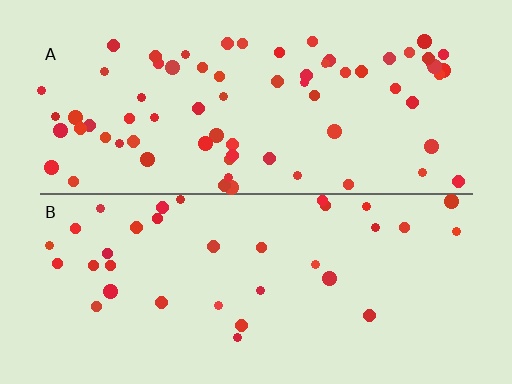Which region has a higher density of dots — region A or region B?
A (the top).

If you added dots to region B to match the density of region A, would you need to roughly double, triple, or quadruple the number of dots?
Approximately double.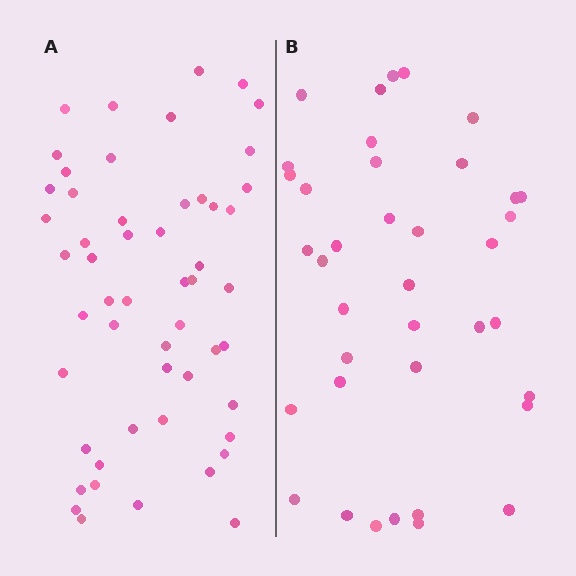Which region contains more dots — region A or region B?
Region A (the left region) has more dots.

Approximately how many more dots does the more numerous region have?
Region A has approximately 15 more dots than region B.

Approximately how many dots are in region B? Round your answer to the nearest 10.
About 40 dots. (The exact count is 38, which rounds to 40.)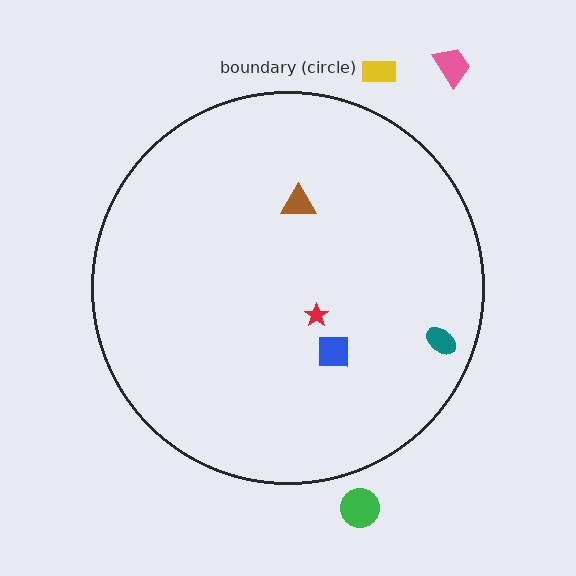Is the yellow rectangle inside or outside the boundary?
Outside.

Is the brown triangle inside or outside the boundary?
Inside.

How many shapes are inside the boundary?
4 inside, 3 outside.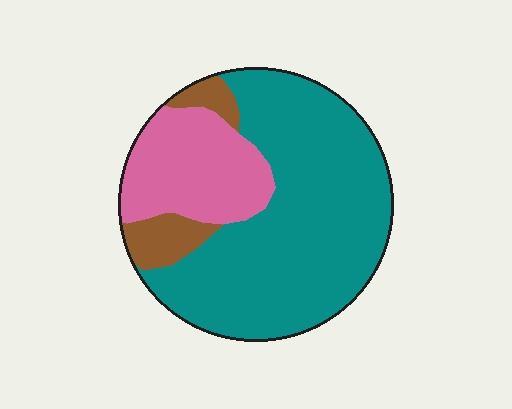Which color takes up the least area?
Brown, at roughly 10%.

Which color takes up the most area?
Teal, at roughly 65%.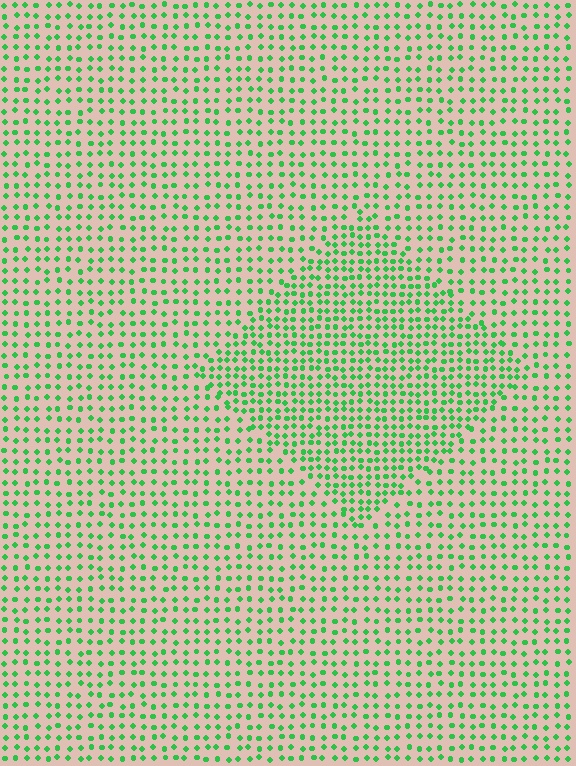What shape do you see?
I see a diamond.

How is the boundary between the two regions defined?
The boundary is defined by a change in element density (approximately 1.6x ratio). All elements are the same color, size, and shape.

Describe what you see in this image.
The image contains small green elements arranged at two different densities. A diamond-shaped region is visible where the elements are more densely packed than the surrounding area.